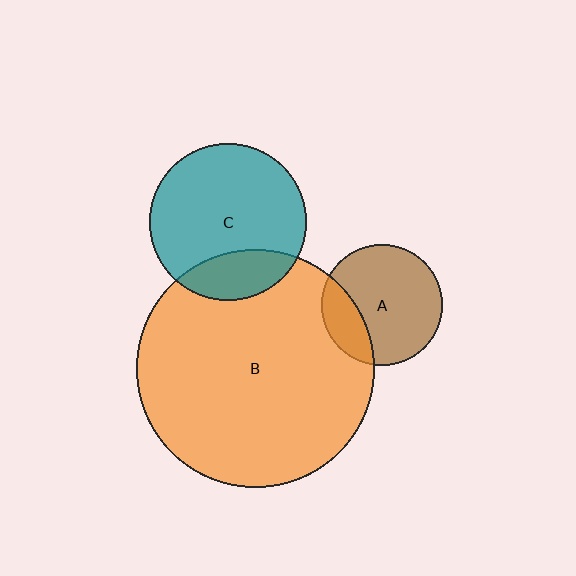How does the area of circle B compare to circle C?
Approximately 2.3 times.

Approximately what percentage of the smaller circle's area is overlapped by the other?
Approximately 25%.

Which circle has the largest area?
Circle B (orange).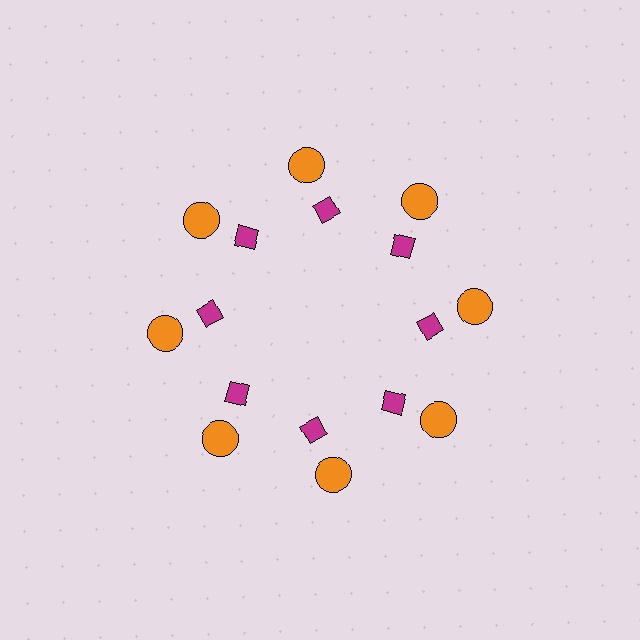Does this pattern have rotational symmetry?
Yes, this pattern has 8-fold rotational symmetry. It looks the same after rotating 45 degrees around the center.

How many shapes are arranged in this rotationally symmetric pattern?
There are 16 shapes, arranged in 8 groups of 2.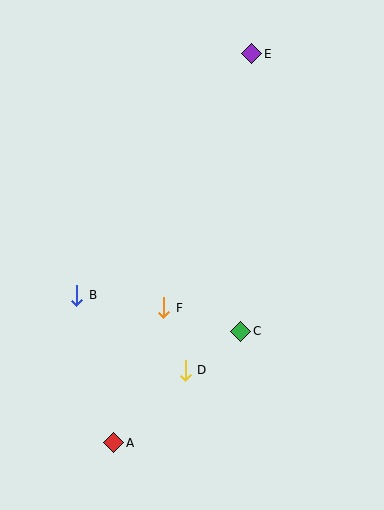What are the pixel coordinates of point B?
Point B is at (77, 295).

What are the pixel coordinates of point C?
Point C is at (241, 331).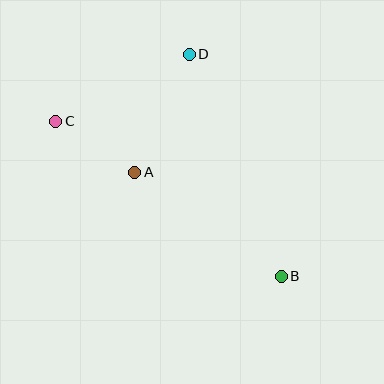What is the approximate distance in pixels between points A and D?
The distance between A and D is approximately 130 pixels.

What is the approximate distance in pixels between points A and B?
The distance between A and B is approximately 180 pixels.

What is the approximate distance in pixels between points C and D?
The distance between C and D is approximately 149 pixels.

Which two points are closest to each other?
Points A and C are closest to each other.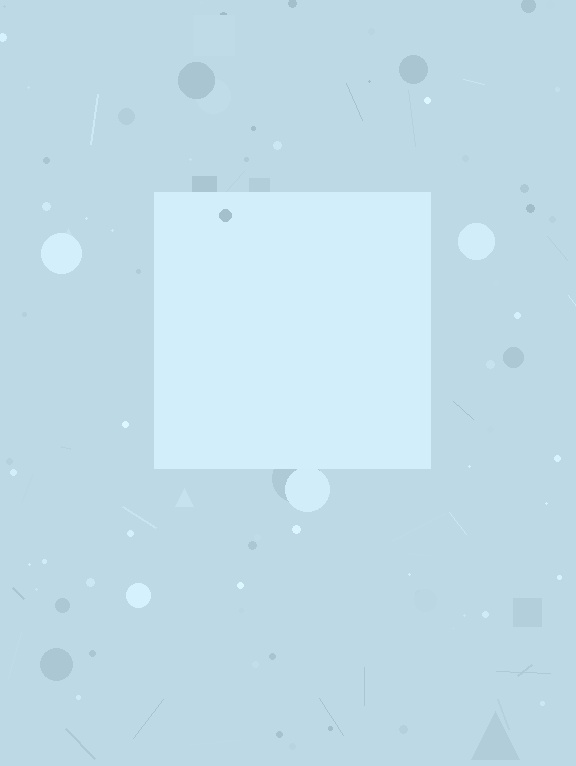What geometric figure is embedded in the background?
A square is embedded in the background.